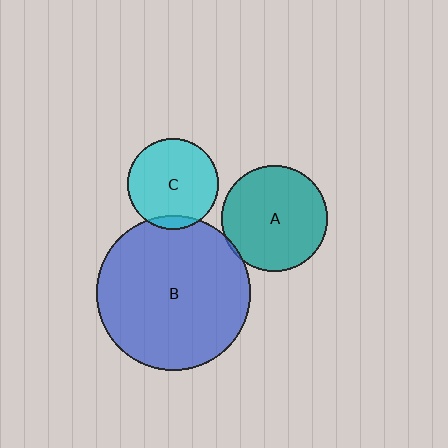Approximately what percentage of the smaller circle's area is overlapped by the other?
Approximately 10%.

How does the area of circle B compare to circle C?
Approximately 2.9 times.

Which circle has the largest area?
Circle B (blue).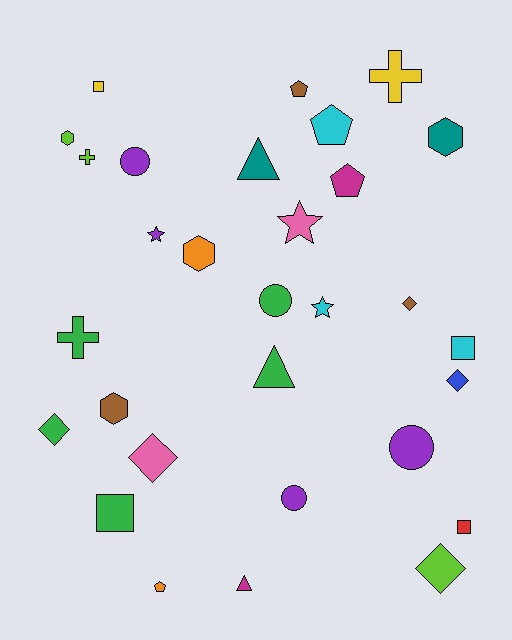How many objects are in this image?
There are 30 objects.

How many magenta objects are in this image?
There are 2 magenta objects.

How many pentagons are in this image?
There are 4 pentagons.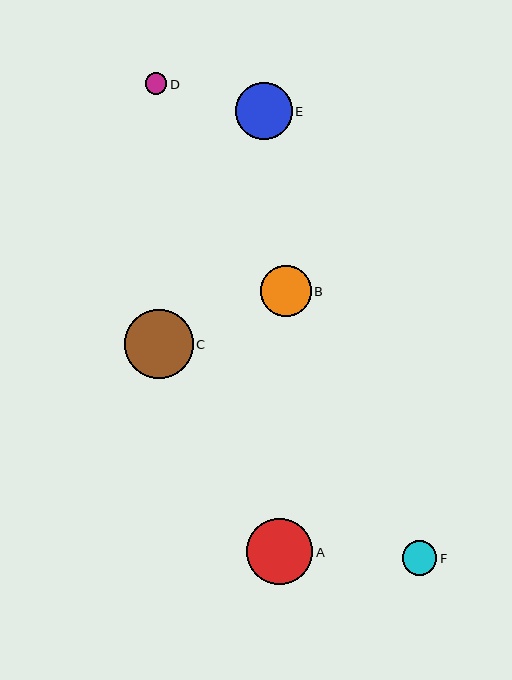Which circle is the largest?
Circle C is the largest with a size of approximately 69 pixels.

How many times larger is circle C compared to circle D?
Circle C is approximately 3.2 times the size of circle D.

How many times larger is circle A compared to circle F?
Circle A is approximately 1.9 times the size of circle F.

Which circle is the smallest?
Circle D is the smallest with a size of approximately 22 pixels.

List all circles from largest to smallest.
From largest to smallest: C, A, E, B, F, D.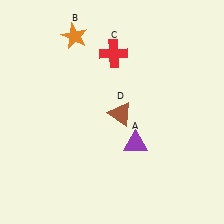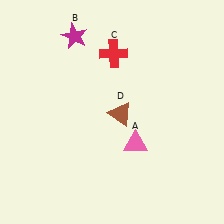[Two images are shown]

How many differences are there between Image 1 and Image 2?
There are 2 differences between the two images.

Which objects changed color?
A changed from purple to pink. B changed from orange to magenta.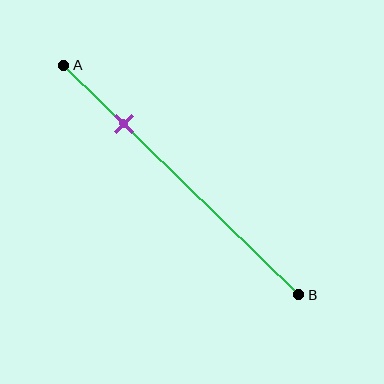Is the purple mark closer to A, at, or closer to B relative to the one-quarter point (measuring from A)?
The purple mark is approximately at the one-quarter point of segment AB.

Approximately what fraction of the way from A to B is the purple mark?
The purple mark is approximately 25% of the way from A to B.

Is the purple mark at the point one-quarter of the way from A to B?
Yes, the mark is approximately at the one-quarter point.